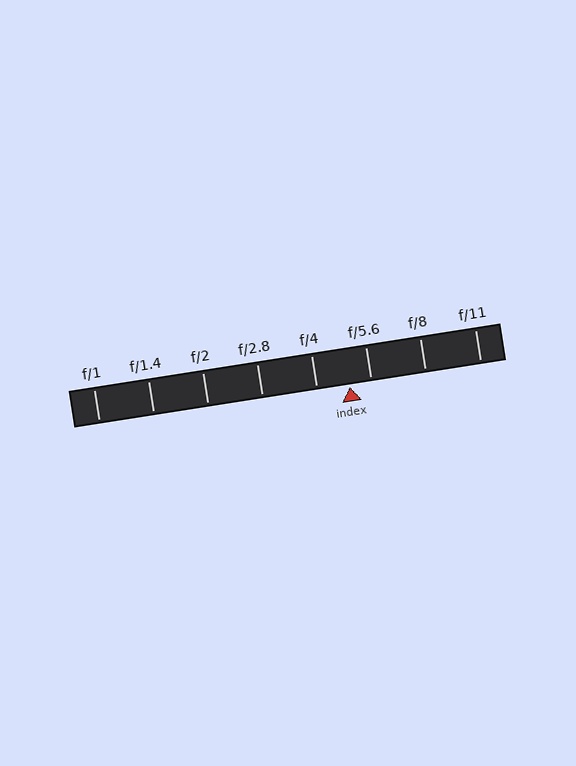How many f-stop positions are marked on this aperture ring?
There are 8 f-stop positions marked.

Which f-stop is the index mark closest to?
The index mark is closest to f/5.6.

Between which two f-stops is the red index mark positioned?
The index mark is between f/4 and f/5.6.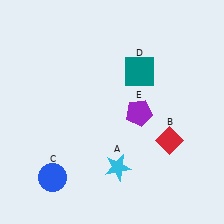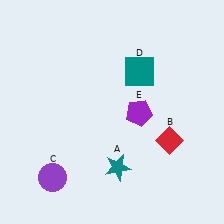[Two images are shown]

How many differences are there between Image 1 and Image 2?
There are 2 differences between the two images.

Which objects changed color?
A changed from cyan to teal. C changed from blue to purple.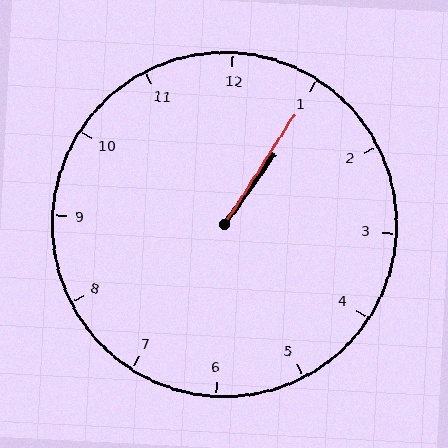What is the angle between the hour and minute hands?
Approximately 2 degrees.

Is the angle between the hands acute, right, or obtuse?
It is acute.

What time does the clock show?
1:05.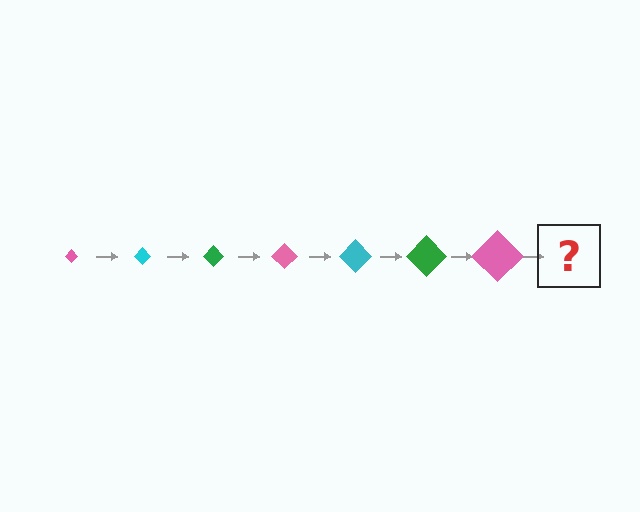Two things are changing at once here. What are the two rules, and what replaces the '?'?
The two rules are that the diamond grows larger each step and the color cycles through pink, cyan, and green. The '?' should be a cyan diamond, larger than the previous one.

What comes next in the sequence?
The next element should be a cyan diamond, larger than the previous one.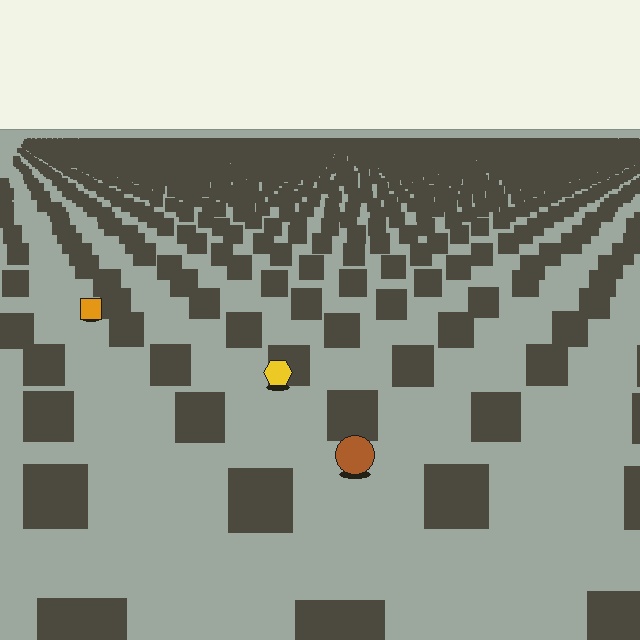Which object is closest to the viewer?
The brown circle is closest. The texture marks near it are larger and more spread out.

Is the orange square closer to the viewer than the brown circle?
No. The brown circle is closer — you can tell from the texture gradient: the ground texture is coarser near it.